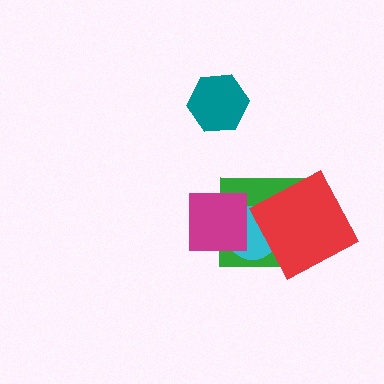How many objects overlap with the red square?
2 objects overlap with the red square.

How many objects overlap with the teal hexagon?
0 objects overlap with the teal hexagon.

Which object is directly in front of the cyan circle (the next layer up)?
The magenta square is directly in front of the cyan circle.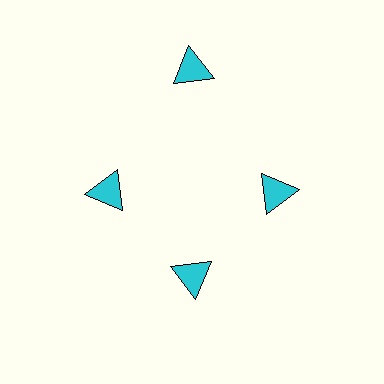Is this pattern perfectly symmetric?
No. The 4 cyan triangles are arranged in a ring, but one element near the 12 o'clock position is pushed outward from the center, breaking the 4-fold rotational symmetry.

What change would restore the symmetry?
The symmetry would be restored by moving it inward, back onto the ring so that all 4 triangles sit at equal angles and equal distance from the center.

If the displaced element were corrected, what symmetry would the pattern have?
It would have 4-fold rotational symmetry — the pattern would map onto itself every 90 degrees.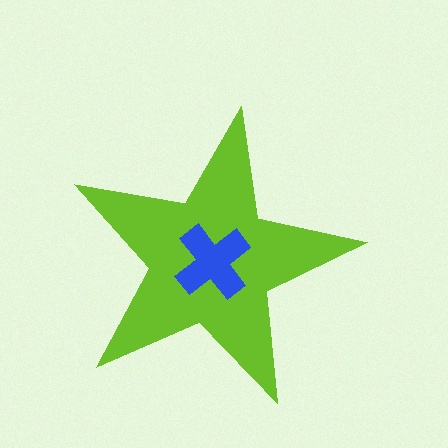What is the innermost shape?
The blue cross.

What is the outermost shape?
The lime star.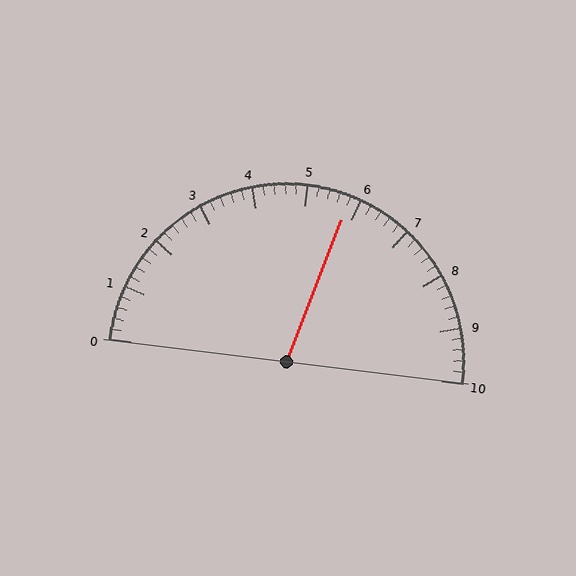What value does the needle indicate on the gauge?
The needle indicates approximately 5.8.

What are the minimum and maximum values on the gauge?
The gauge ranges from 0 to 10.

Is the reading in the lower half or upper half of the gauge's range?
The reading is in the upper half of the range (0 to 10).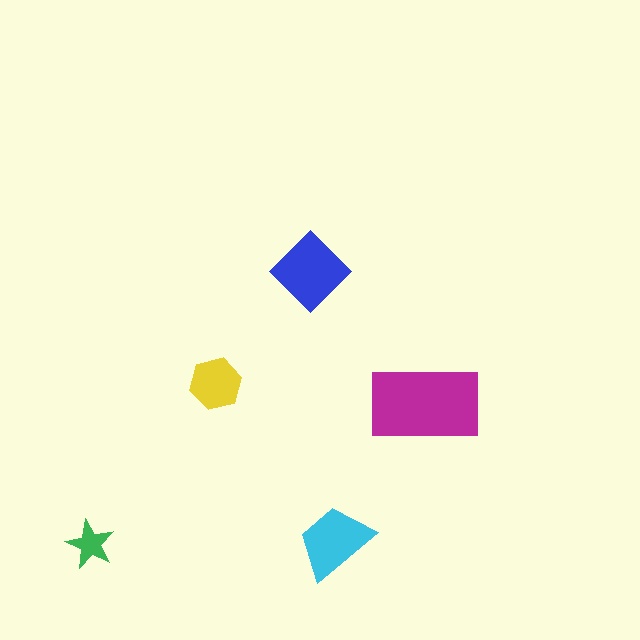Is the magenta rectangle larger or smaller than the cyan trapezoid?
Larger.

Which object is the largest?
The magenta rectangle.